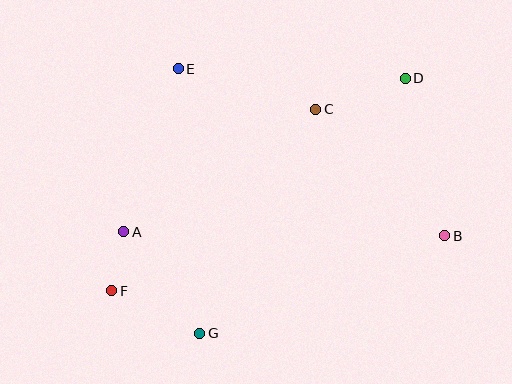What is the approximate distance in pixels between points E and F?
The distance between E and F is approximately 232 pixels.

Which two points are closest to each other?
Points A and F are closest to each other.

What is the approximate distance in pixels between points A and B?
The distance between A and B is approximately 321 pixels.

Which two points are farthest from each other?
Points D and F are farthest from each other.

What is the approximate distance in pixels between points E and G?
The distance between E and G is approximately 265 pixels.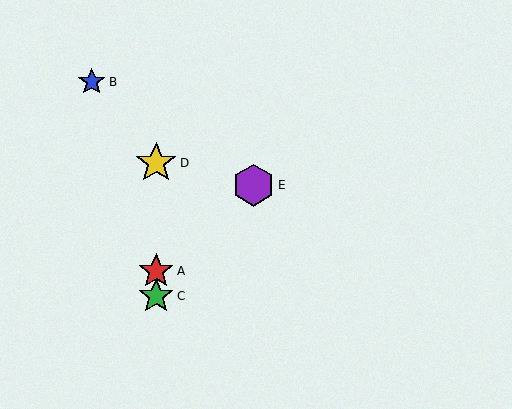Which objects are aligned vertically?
Objects A, C, D are aligned vertically.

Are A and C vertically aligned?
Yes, both are at x≈156.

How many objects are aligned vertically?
3 objects (A, C, D) are aligned vertically.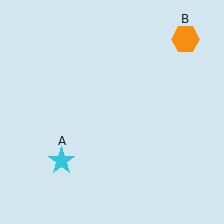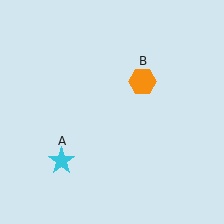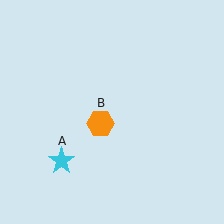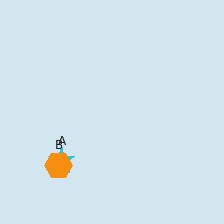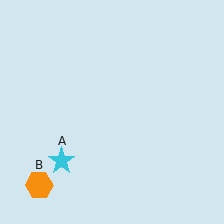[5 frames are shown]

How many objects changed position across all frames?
1 object changed position: orange hexagon (object B).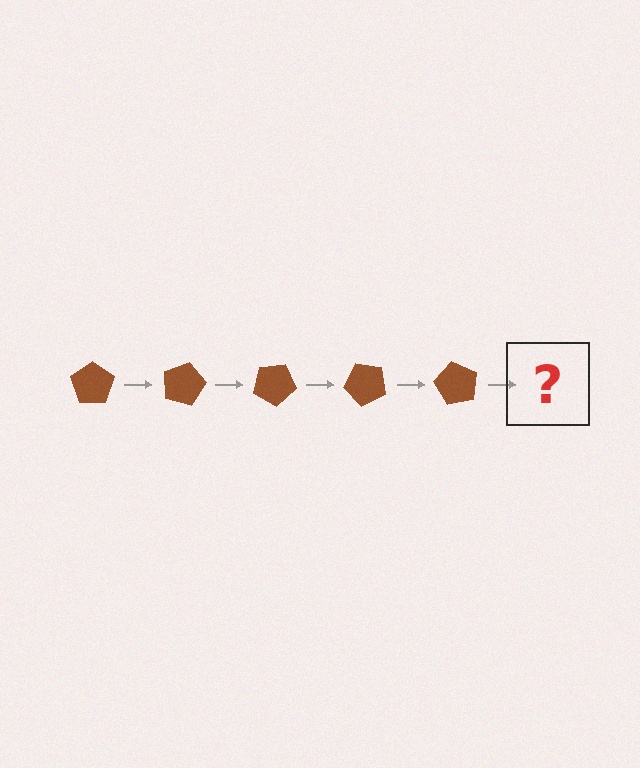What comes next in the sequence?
The next element should be a brown pentagon rotated 75 degrees.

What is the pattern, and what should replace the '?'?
The pattern is that the pentagon rotates 15 degrees each step. The '?' should be a brown pentagon rotated 75 degrees.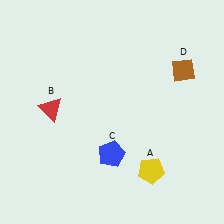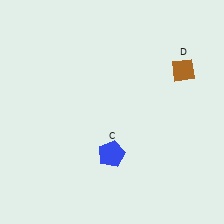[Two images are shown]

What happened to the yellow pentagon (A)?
The yellow pentagon (A) was removed in Image 2. It was in the bottom-right area of Image 1.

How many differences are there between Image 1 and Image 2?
There are 2 differences between the two images.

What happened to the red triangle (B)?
The red triangle (B) was removed in Image 2. It was in the top-left area of Image 1.